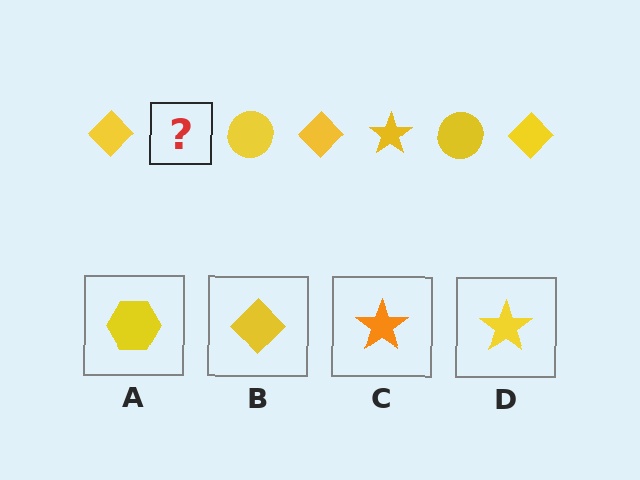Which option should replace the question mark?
Option D.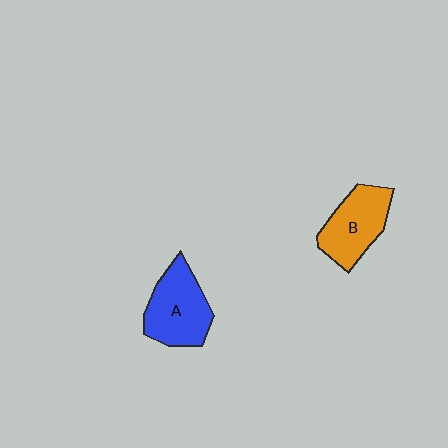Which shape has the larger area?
Shape A (blue).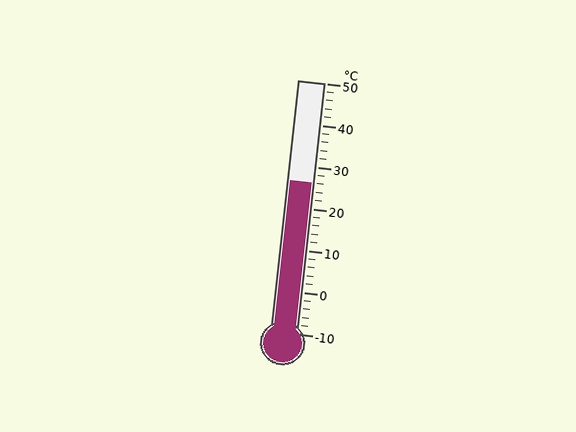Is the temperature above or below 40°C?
The temperature is below 40°C.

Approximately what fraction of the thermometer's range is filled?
The thermometer is filled to approximately 60% of its range.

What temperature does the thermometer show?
The thermometer shows approximately 26°C.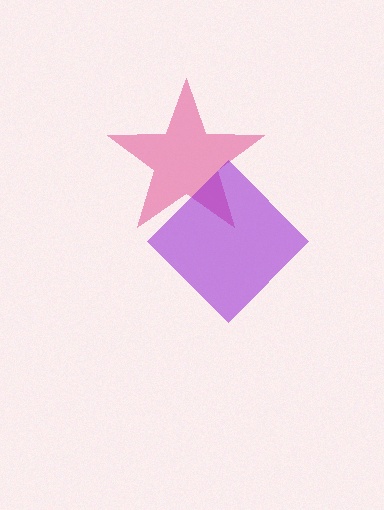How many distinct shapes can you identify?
There are 2 distinct shapes: a pink star, a purple diamond.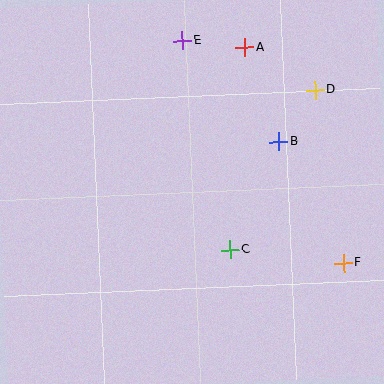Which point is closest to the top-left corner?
Point E is closest to the top-left corner.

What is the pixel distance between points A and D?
The distance between A and D is 82 pixels.